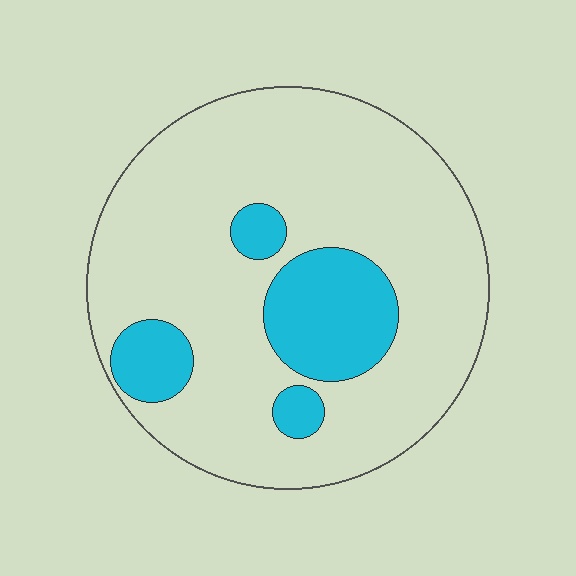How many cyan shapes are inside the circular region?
4.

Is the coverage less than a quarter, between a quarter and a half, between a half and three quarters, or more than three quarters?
Less than a quarter.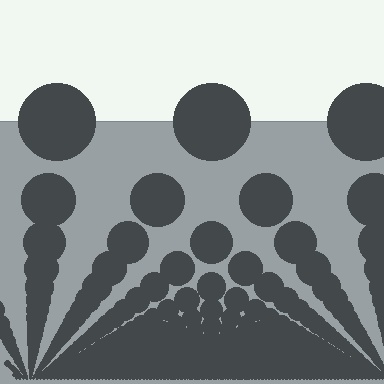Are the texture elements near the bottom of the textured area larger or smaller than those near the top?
Smaller. The gradient is inverted — elements near the bottom are smaller and denser.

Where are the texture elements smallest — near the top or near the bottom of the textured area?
Near the bottom.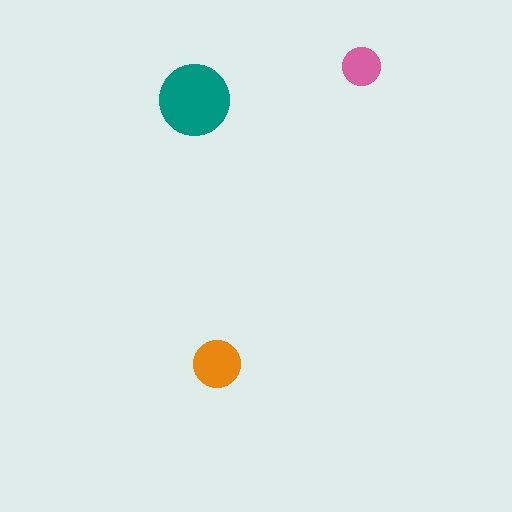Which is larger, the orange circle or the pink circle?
The orange one.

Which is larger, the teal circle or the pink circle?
The teal one.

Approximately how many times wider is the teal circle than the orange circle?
About 1.5 times wider.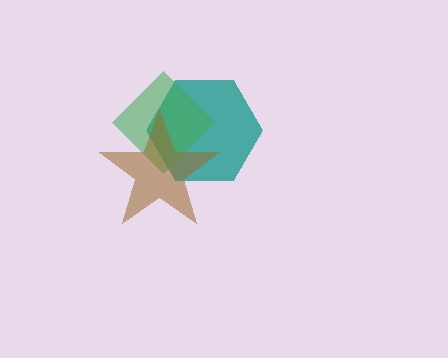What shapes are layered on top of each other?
The layered shapes are: a teal hexagon, a green diamond, a brown star.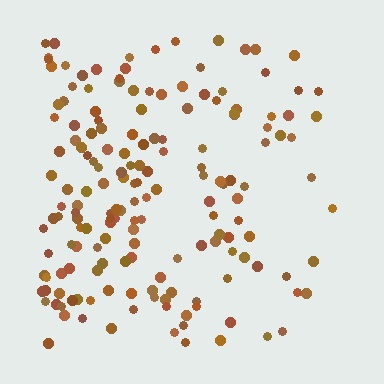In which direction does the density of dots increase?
From right to left, with the left side densest.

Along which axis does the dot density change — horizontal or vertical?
Horizontal.